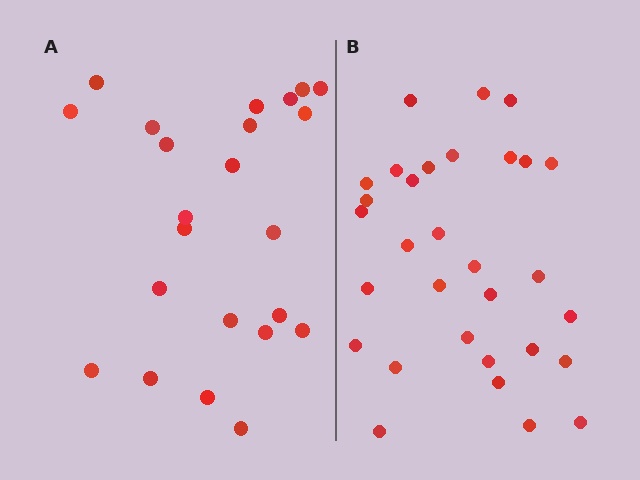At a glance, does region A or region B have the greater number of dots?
Region B (the right region) has more dots.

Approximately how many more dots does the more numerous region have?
Region B has roughly 8 or so more dots than region A.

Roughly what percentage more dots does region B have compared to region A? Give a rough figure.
About 35% more.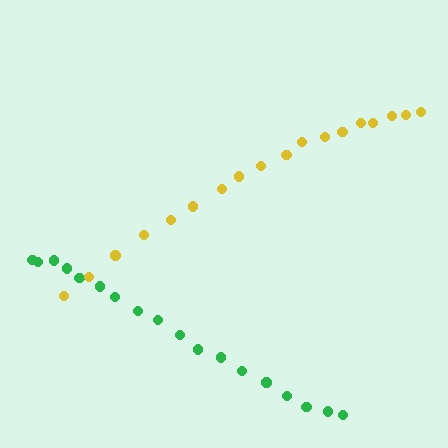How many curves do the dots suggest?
There are 2 distinct paths.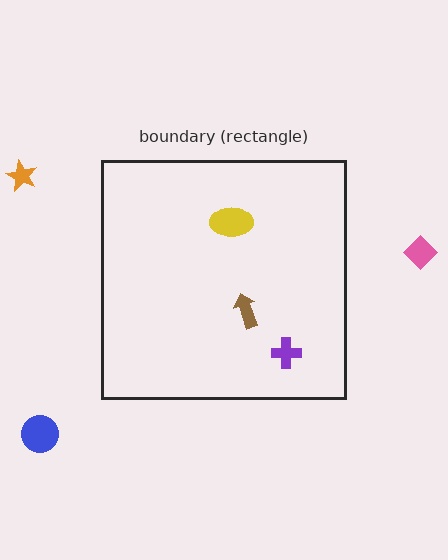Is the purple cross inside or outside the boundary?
Inside.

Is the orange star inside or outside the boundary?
Outside.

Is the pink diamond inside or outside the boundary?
Outside.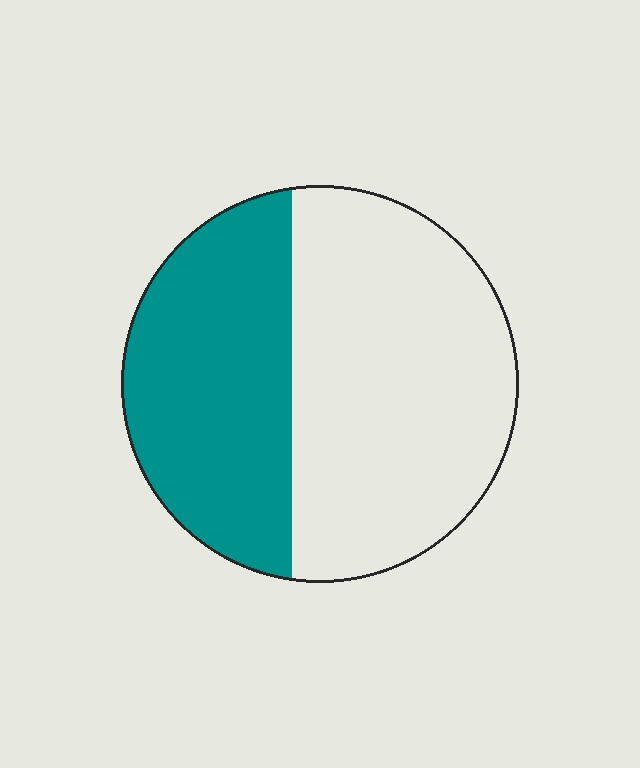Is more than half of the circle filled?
No.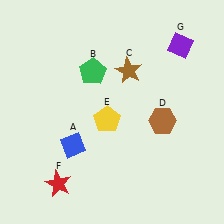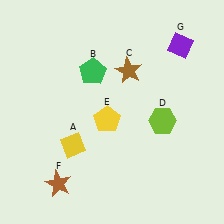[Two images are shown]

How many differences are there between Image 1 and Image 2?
There are 3 differences between the two images.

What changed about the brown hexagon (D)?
In Image 1, D is brown. In Image 2, it changed to lime.